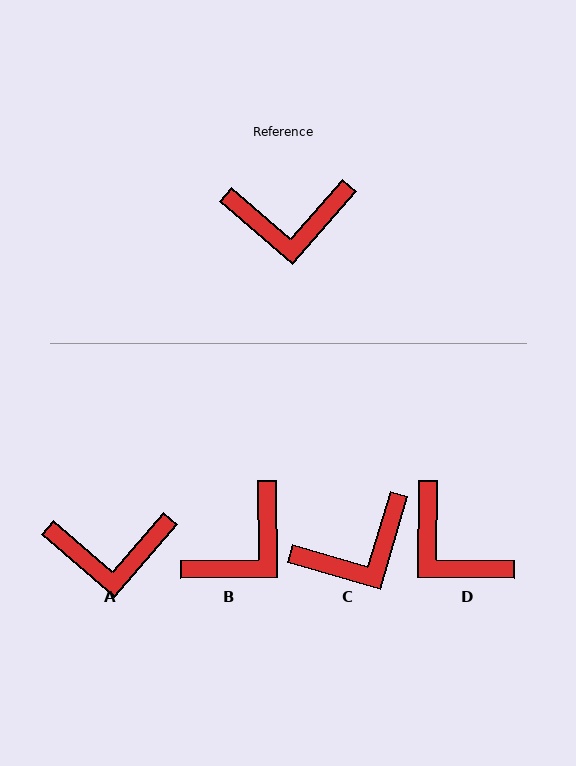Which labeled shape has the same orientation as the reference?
A.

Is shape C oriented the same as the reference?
No, it is off by about 25 degrees.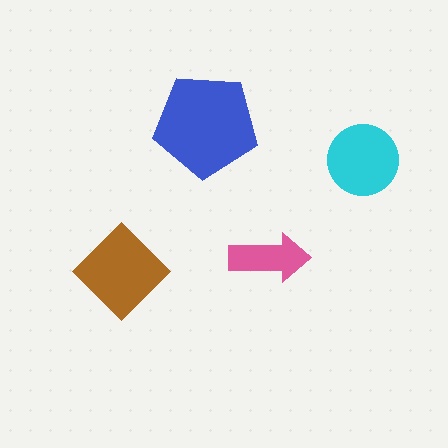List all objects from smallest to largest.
The pink arrow, the cyan circle, the brown diamond, the blue pentagon.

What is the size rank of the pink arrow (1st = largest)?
4th.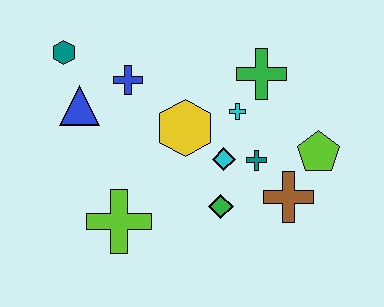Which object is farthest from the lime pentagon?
The teal hexagon is farthest from the lime pentagon.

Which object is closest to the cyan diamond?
The teal cross is closest to the cyan diamond.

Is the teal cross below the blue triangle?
Yes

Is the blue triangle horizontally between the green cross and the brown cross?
No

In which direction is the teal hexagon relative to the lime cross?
The teal hexagon is above the lime cross.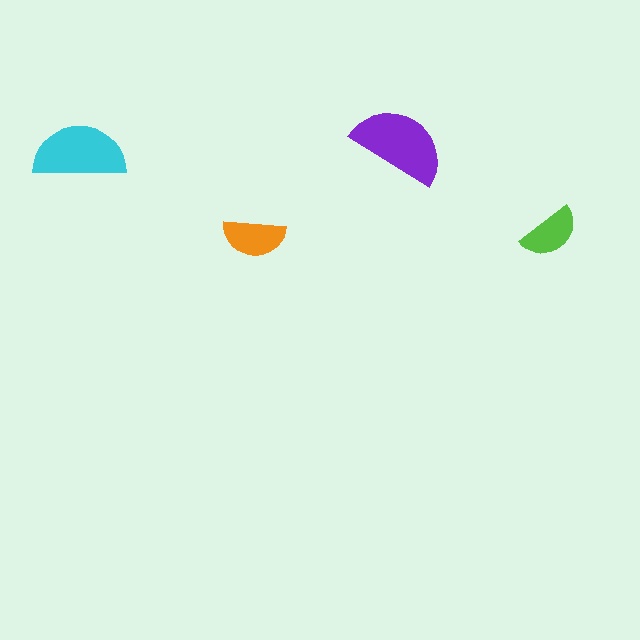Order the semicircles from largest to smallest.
the purple one, the cyan one, the orange one, the lime one.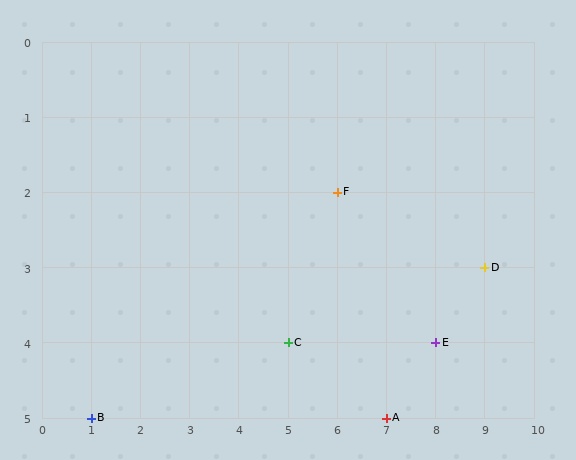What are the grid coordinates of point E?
Point E is at grid coordinates (8, 4).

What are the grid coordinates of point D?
Point D is at grid coordinates (9, 3).